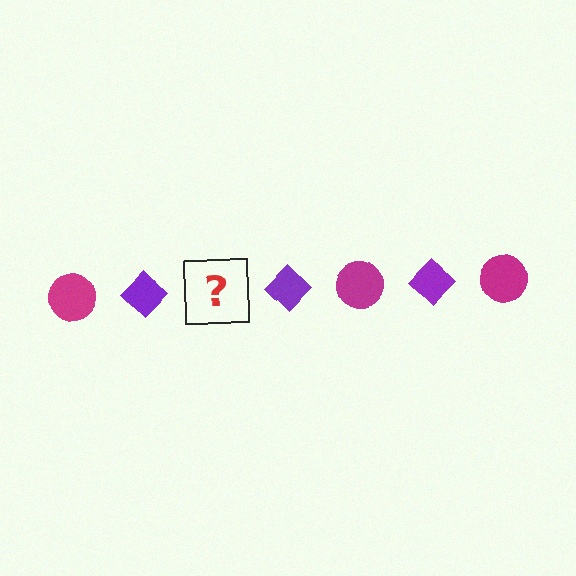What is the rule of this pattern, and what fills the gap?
The rule is that the pattern alternates between magenta circle and purple diamond. The gap should be filled with a magenta circle.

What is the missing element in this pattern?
The missing element is a magenta circle.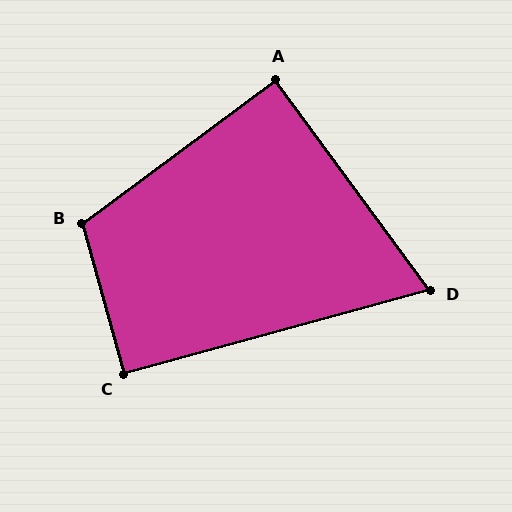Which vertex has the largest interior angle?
B, at approximately 111 degrees.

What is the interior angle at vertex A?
Approximately 90 degrees (approximately right).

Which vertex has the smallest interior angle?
D, at approximately 69 degrees.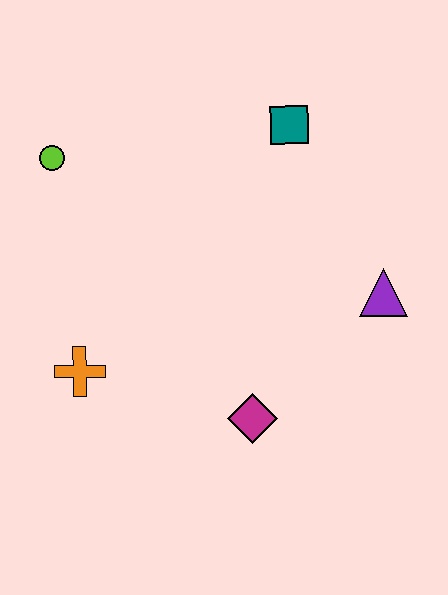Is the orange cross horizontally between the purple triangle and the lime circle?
Yes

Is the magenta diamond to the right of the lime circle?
Yes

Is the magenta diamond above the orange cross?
No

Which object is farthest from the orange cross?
The teal square is farthest from the orange cross.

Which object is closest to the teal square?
The purple triangle is closest to the teal square.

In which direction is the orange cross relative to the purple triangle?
The orange cross is to the left of the purple triangle.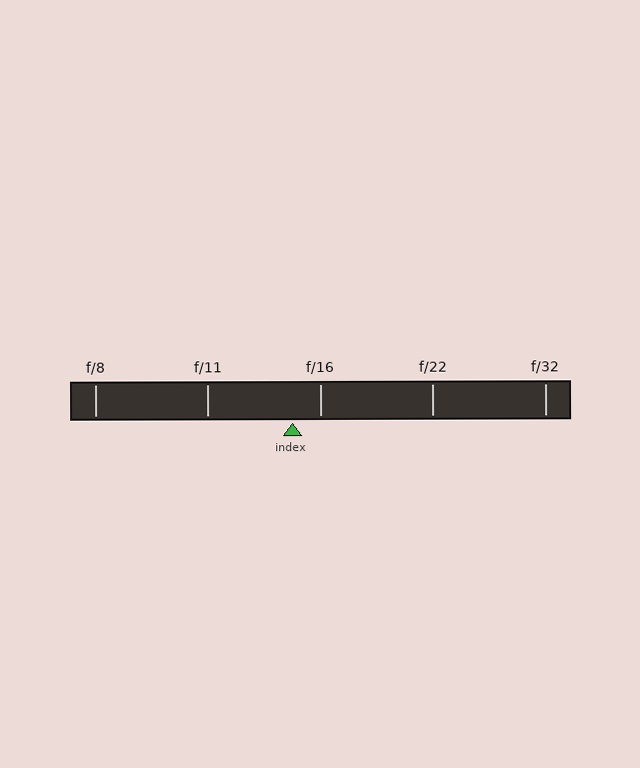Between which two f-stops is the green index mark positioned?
The index mark is between f/11 and f/16.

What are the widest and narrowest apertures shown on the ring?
The widest aperture shown is f/8 and the narrowest is f/32.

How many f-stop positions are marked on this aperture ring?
There are 5 f-stop positions marked.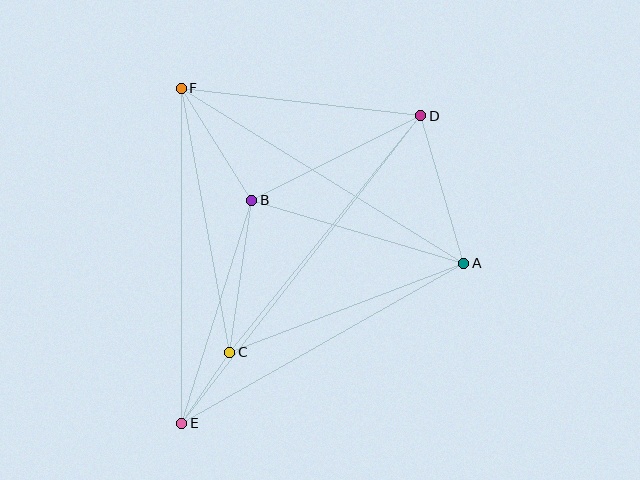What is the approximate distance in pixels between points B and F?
The distance between B and F is approximately 132 pixels.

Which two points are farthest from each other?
Points D and E are farthest from each other.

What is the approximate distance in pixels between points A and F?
The distance between A and F is approximately 332 pixels.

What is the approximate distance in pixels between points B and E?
The distance between B and E is approximately 234 pixels.